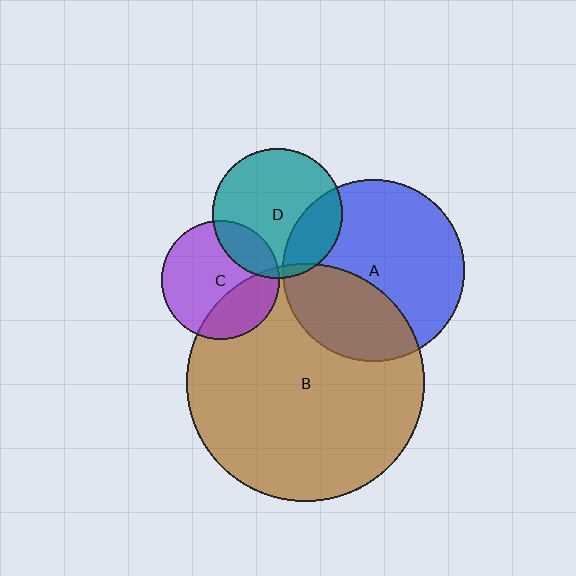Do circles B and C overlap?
Yes.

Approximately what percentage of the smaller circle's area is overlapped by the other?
Approximately 30%.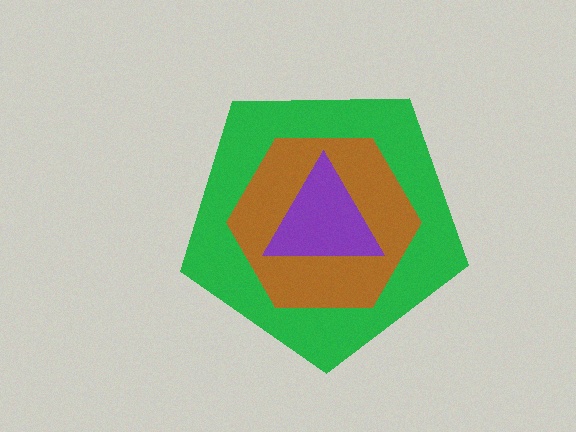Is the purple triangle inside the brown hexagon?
Yes.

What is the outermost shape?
The green pentagon.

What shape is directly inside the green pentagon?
The brown hexagon.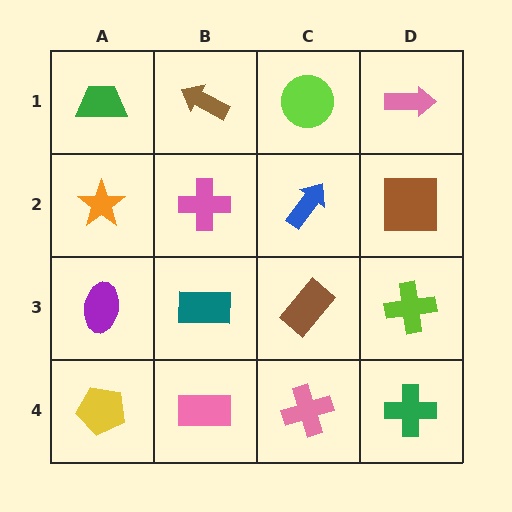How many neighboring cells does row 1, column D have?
2.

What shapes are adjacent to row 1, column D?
A brown square (row 2, column D), a lime circle (row 1, column C).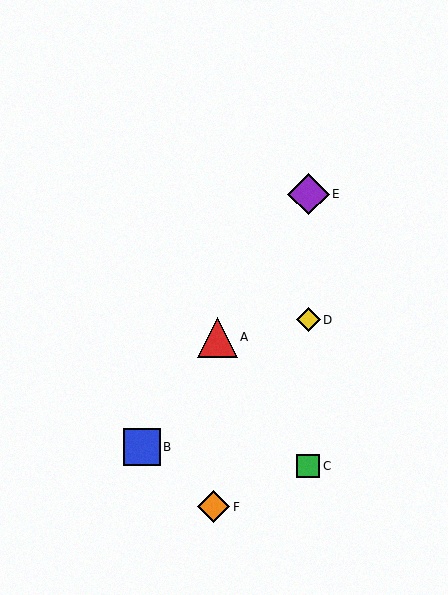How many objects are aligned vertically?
3 objects (C, D, E) are aligned vertically.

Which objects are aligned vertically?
Objects C, D, E are aligned vertically.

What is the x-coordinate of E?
Object E is at x≈308.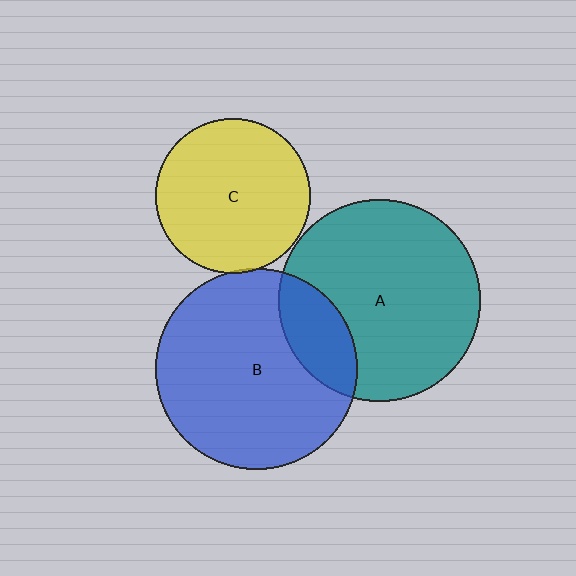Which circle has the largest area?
Circle A (teal).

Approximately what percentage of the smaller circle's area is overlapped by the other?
Approximately 20%.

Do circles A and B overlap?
Yes.